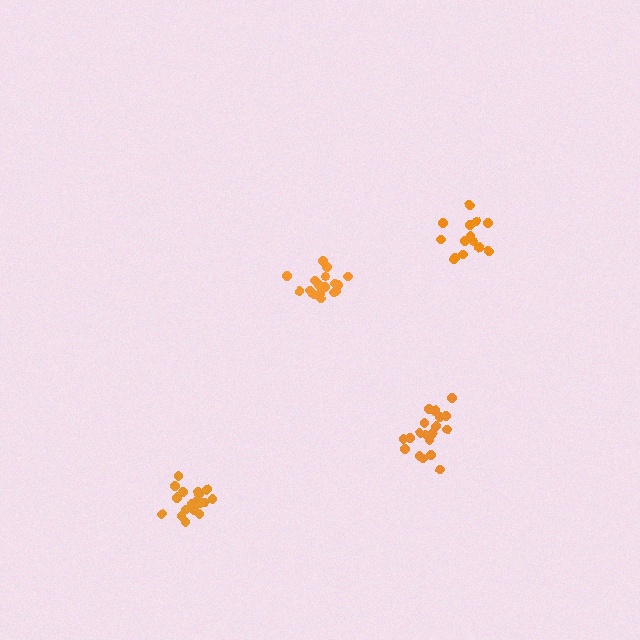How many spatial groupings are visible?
There are 4 spatial groupings.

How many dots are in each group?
Group 1: 15 dots, Group 2: 17 dots, Group 3: 19 dots, Group 4: 19 dots (70 total).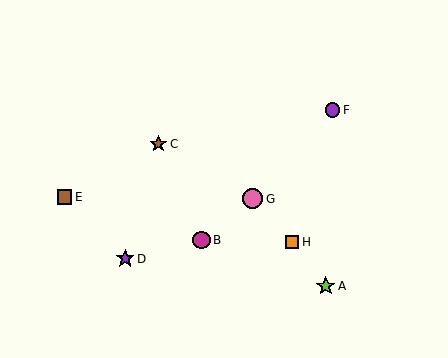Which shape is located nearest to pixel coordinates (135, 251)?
The purple star (labeled D) at (125, 259) is nearest to that location.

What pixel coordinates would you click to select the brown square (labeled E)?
Click at (65, 197) to select the brown square E.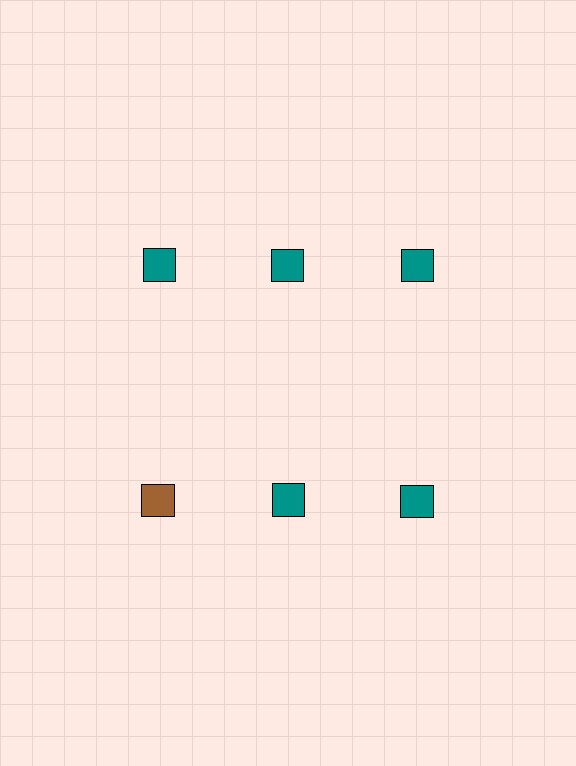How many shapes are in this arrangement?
There are 6 shapes arranged in a grid pattern.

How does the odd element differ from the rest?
It has a different color: brown instead of teal.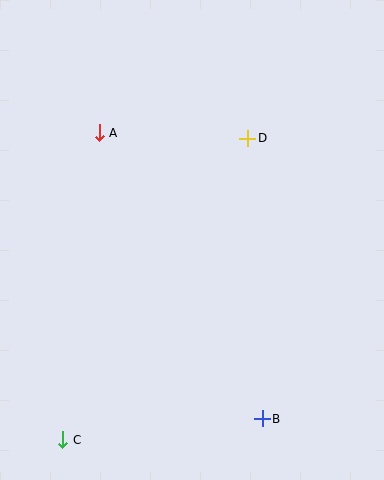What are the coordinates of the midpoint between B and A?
The midpoint between B and A is at (181, 276).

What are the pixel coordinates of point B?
Point B is at (262, 419).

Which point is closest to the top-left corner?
Point A is closest to the top-left corner.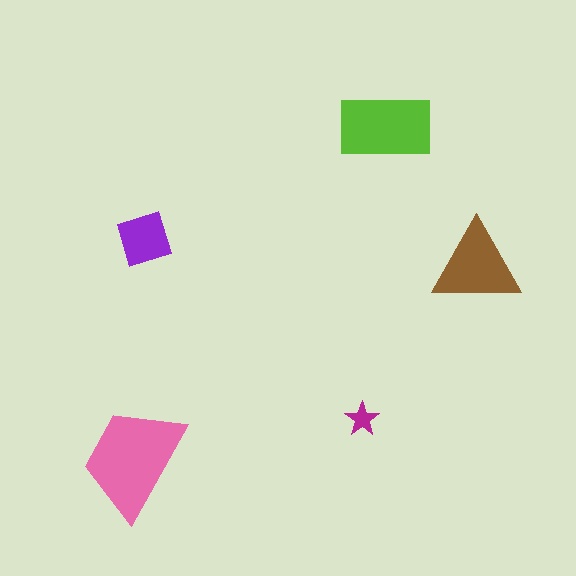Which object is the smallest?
The magenta star.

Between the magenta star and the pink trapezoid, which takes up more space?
The pink trapezoid.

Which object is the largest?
The pink trapezoid.